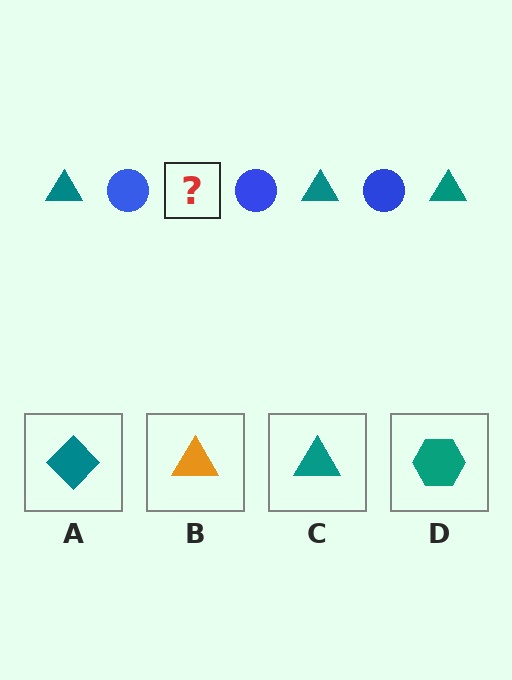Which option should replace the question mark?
Option C.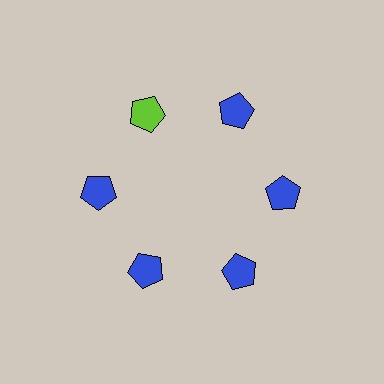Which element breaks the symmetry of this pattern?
The lime pentagon at roughly the 11 o'clock position breaks the symmetry. All other shapes are blue pentagons.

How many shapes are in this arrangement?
There are 6 shapes arranged in a ring pattern.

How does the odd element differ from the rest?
It has a different color: lime instead of blue.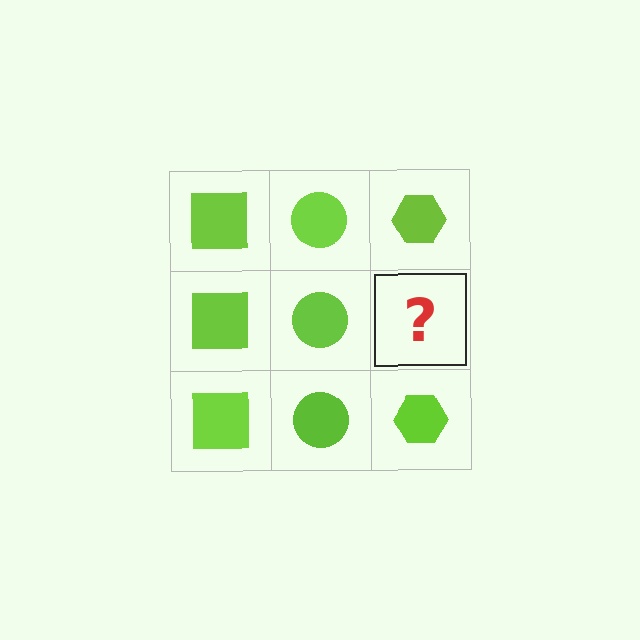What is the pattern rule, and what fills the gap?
The rule is that each column has a consistent shape. The gap should be filled with a lime hexagon.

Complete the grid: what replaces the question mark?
The question mark should be replaced with a lime hexagon.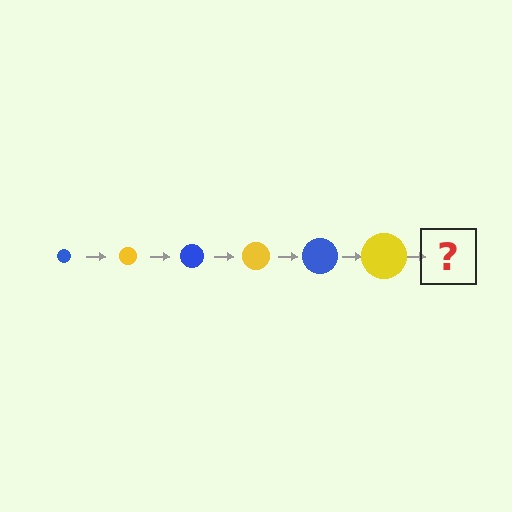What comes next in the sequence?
The next element should be a blue circle, larger than the previous one.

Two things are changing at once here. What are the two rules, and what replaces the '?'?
The two rules are that the circle grows larger each step and the color cycles through blue and yellow. The '?' should be a blue circle, larger than the previous one.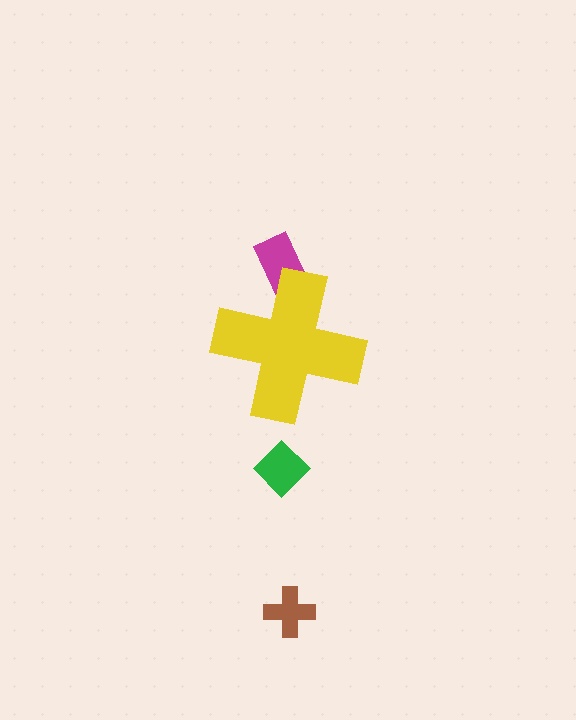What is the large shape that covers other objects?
A yellow cross.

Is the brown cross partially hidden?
No, the brown cross is fully visible.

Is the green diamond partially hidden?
No, the green diamond is fully visible.